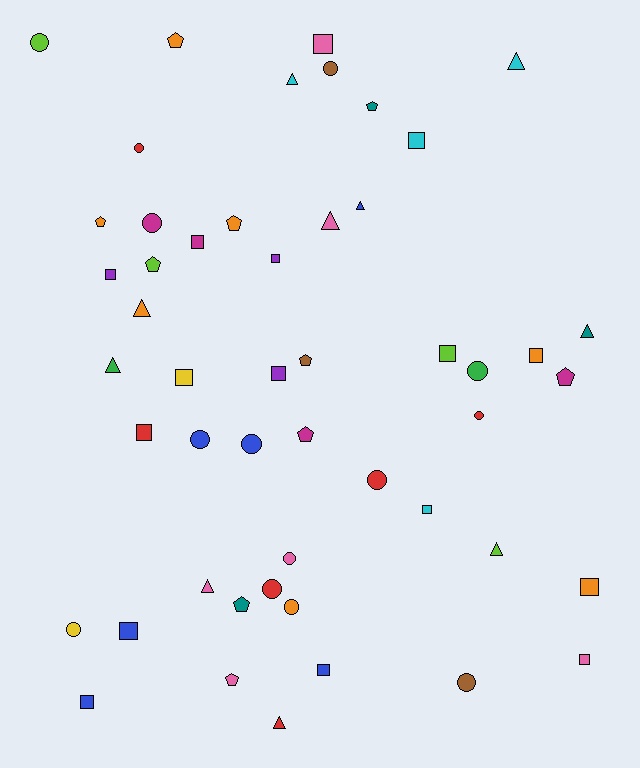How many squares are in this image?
There are 16 squares.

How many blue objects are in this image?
There are 6 blue objects.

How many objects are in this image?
There are 50 objects.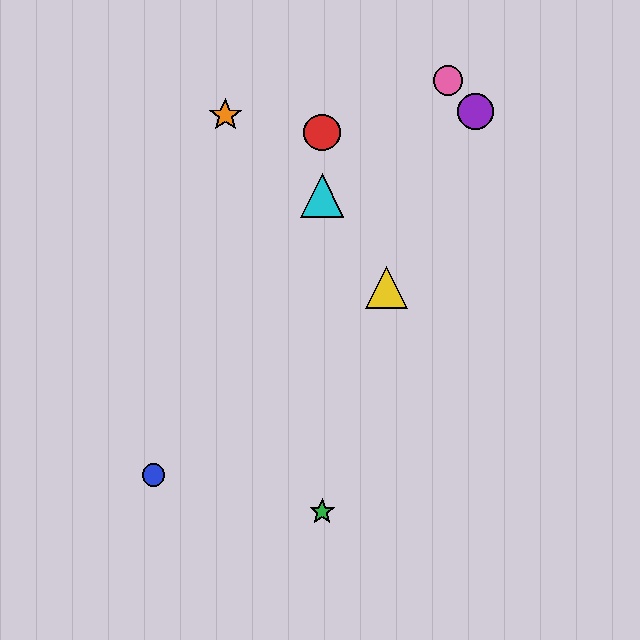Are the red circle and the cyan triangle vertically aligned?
Yes, both are at x≈322.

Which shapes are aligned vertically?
The red circle, the green star, the cyan triangle are aligned vertically.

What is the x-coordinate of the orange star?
The orange star is at x≈225.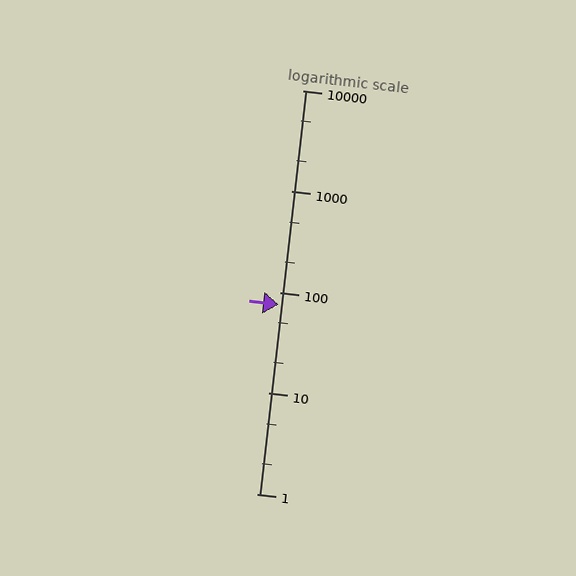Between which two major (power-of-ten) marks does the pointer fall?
The pointer is between 10 and 100.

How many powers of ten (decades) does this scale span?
The scale spans 4 decades, from 1 to 10000.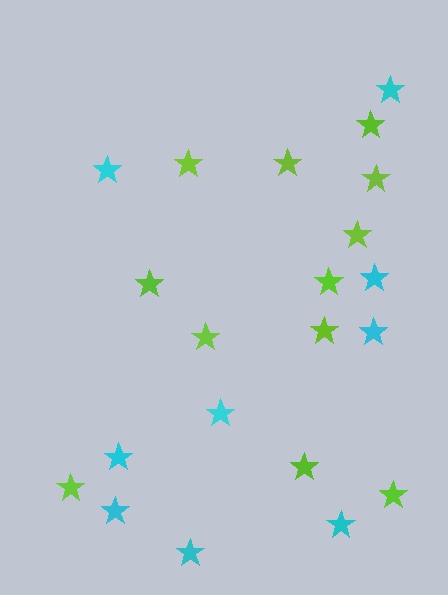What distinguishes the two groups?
There are 2 groups: one group of lime stars (12) and one group of cyan stars (9).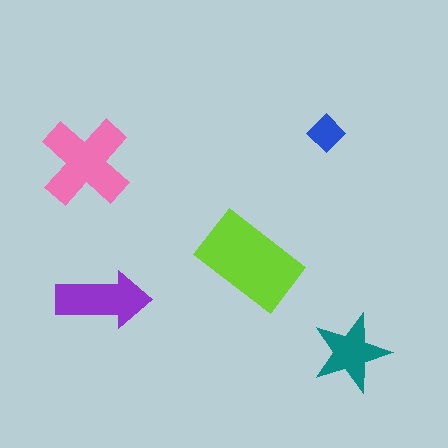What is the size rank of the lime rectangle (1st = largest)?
1st.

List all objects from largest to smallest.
The lime rectangle, the pink cross, the purple arrow, the teal star, the blue diamond.